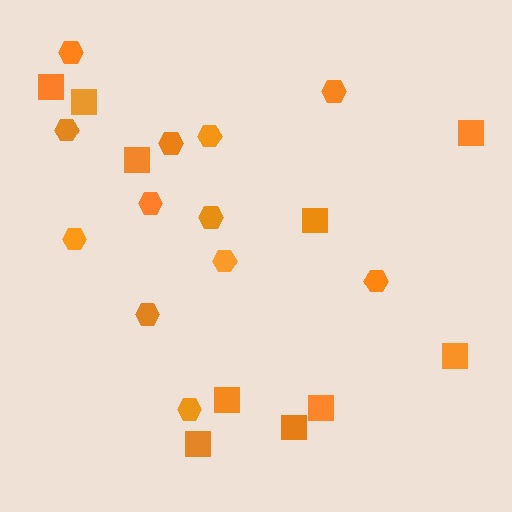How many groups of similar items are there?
There are 2 groups: one group of squares (10) and one group of hexagons (12).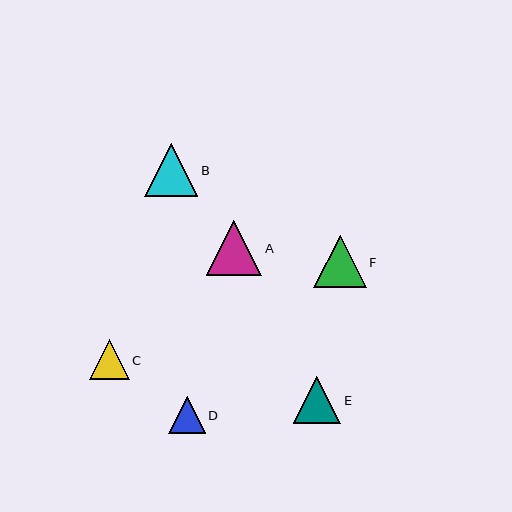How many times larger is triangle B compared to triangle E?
Triangle B is approximately 1.1 times the size of triangle E.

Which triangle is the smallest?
Triangle D is the smallest with a size of approximately 37 pixels.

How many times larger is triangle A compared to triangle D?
Triangle A is approximately 1.5 times the size of triangle D.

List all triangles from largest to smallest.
From largest to smallest: A, B, F, E, C, D.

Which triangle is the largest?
Triangle A is the largest with a size of approximately 56 pixels.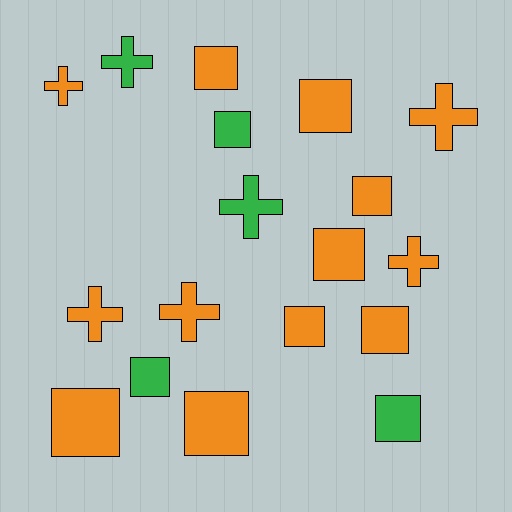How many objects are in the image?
There are 18 objects.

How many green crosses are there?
There are 2 green crosses.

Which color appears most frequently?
Orange, with 13 objects.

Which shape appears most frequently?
Square, with 11 objects.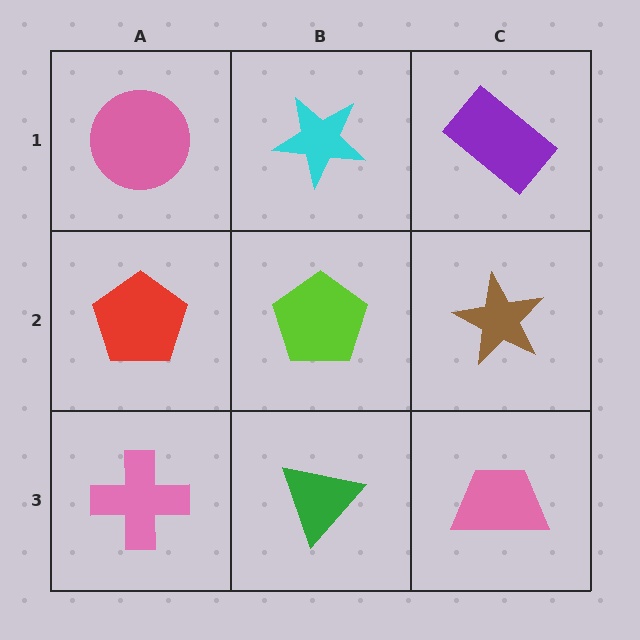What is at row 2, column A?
A red pentagon.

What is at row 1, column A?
A pink circle.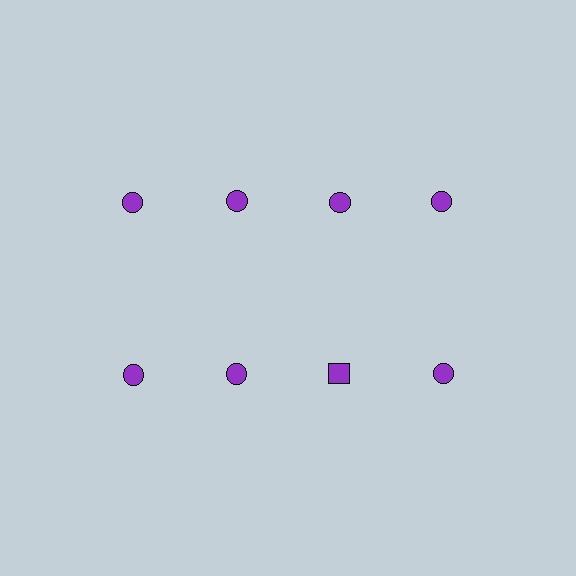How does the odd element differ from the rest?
It has a different shape: square instead of circle.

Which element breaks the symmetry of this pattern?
The purple square in the second row, center column breaks the symmetry. All other shapes are purple circles.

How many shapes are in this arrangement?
There are 8 shapes arranged in a grid pattern.